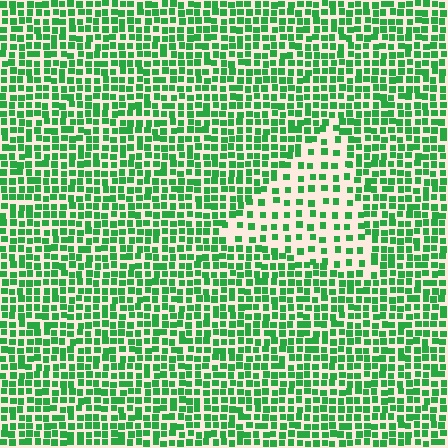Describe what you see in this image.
The image contains small green elements arranged at two different densities. A triangle-shaped region is visible where the elements are less densely packed than the surrounding area.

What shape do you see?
I see a triangle.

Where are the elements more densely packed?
The elements are more densely packed outside the triangle boundary.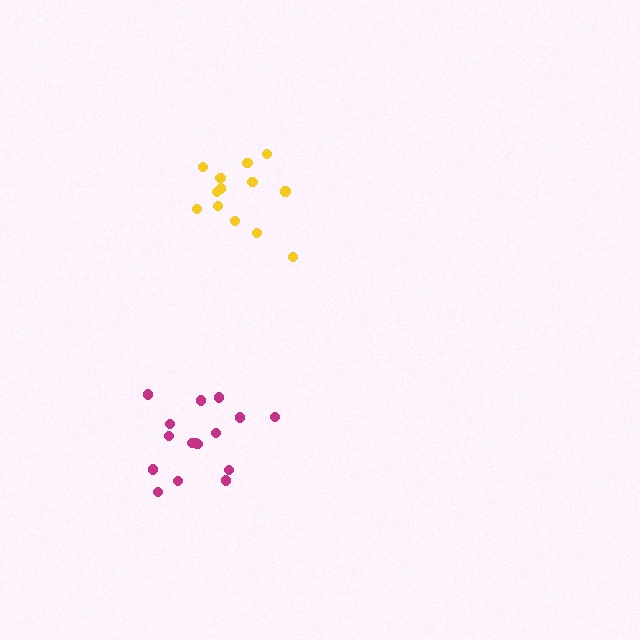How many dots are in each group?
Group 1: 13 dots, Group 2: 16 dots (29 total).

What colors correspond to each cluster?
The clusters are colored: yellow, magenta.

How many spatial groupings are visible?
There are 2 spatial groupings.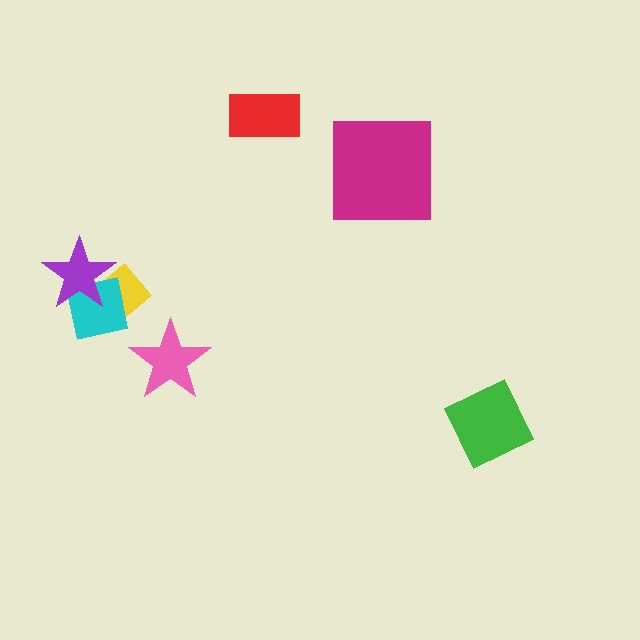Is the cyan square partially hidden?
Yes, it is partially covered by another shape.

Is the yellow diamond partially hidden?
Yes, it is partially covered by another shape.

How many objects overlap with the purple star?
2 objects overlap with the purple star.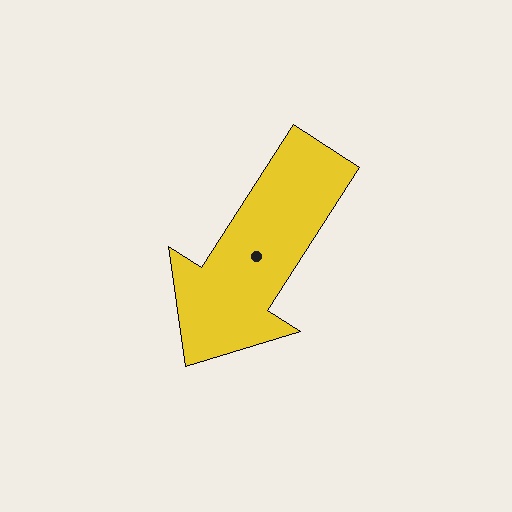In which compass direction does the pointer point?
Southwest.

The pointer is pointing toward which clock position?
Roughly 7 o'clock.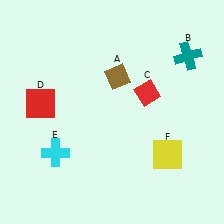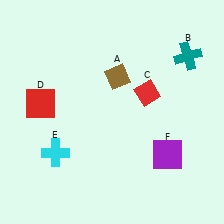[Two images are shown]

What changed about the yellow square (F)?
In Image 1, F is yellow. In Image 2, it changed to purple.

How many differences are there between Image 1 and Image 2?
There is 1 difference between the two images.